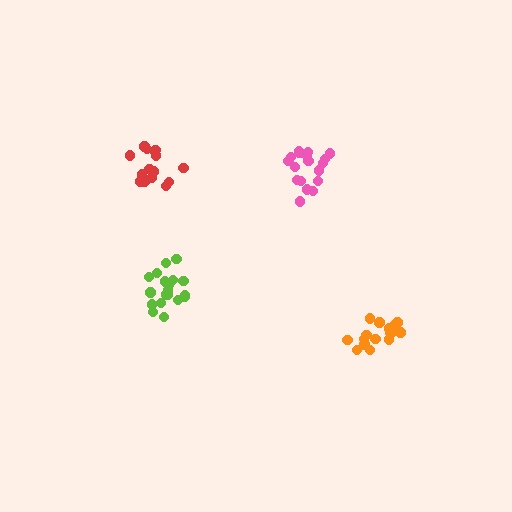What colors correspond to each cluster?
The clusters are colored: red, orange, pink, lime.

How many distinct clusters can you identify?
There are 4 distinct clusters.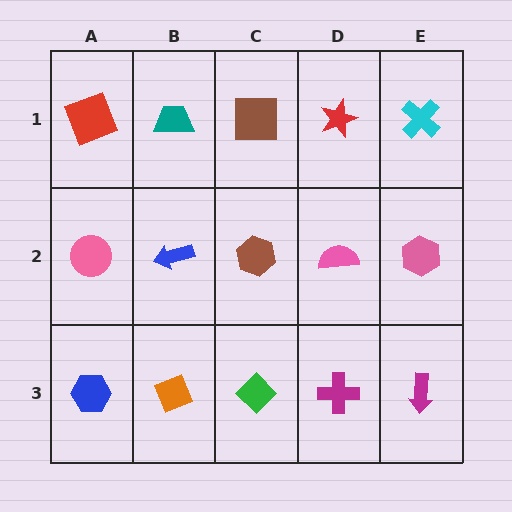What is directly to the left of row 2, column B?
A pink circle.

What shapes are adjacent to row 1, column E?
A pink hexagon (row 2, column E), a red star (row 1, column D).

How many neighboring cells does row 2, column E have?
3.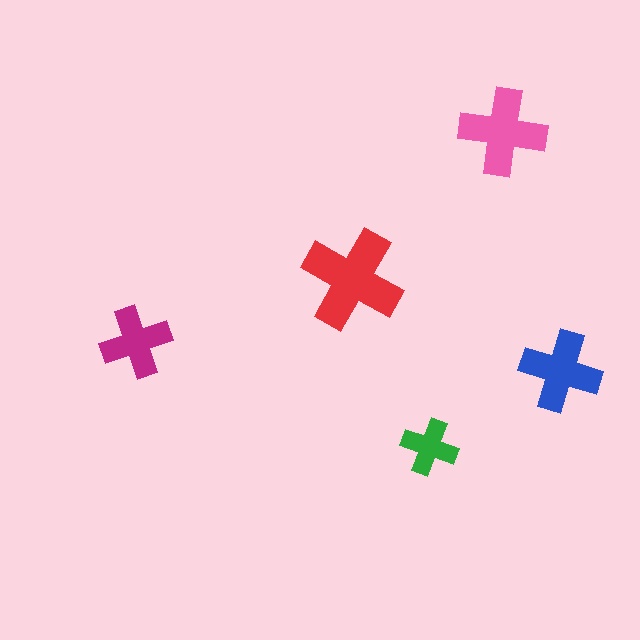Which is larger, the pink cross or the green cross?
The pink one.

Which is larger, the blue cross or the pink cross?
The pink one.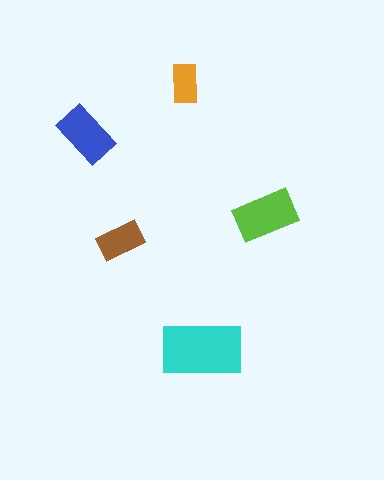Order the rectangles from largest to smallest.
the cyan one, the lime one, the blue one, the brown one, the orange one.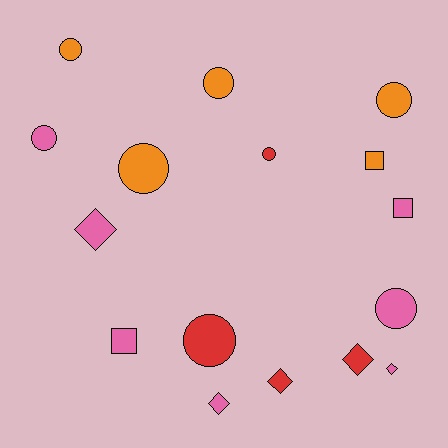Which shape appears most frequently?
Circle, with 8 objects.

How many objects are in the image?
There are 16 objects.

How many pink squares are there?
There are 2 pink squares.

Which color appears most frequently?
Pink, with 7 objects.